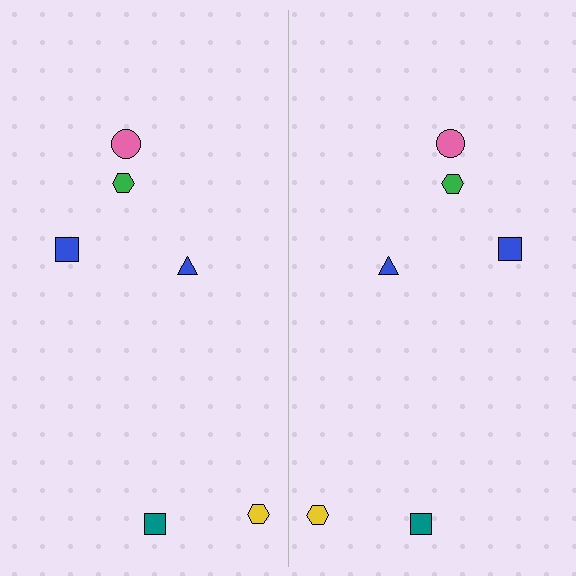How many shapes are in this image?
There are 12 shapes in this image.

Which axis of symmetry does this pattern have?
The pattern has a vertical axis of symmetry running through the center of the image.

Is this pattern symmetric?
Yes, this pattern has bilateral (reflection) symmetry.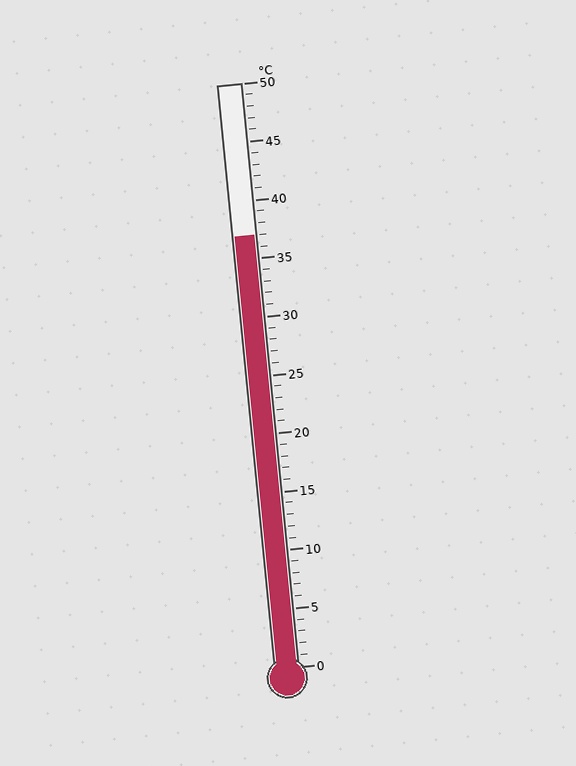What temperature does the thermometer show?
The thermometer shows approximately 37°C.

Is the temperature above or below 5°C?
The temperature is above 5°C.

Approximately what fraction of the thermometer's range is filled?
The thermometer is filled to approximately 75% of its range.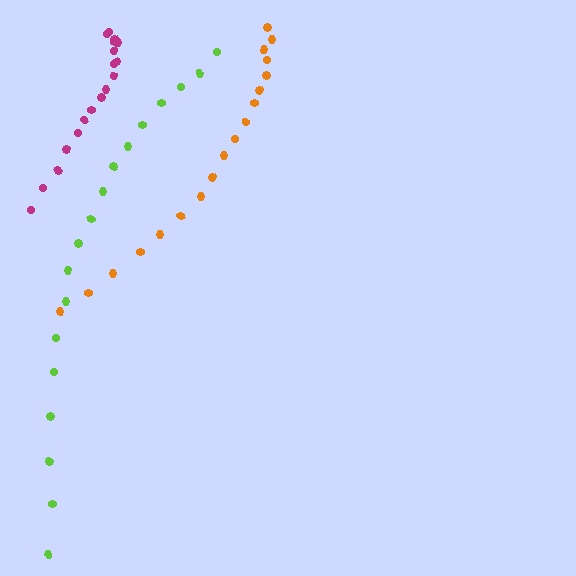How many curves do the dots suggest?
There are 3 distinct paths.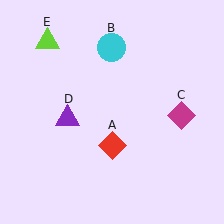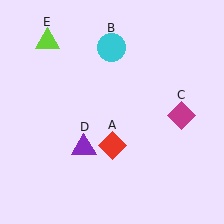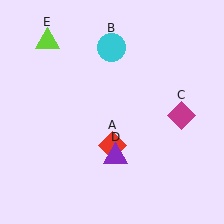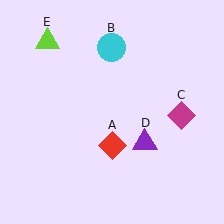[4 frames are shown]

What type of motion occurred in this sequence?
The purple triangle (object D) rotated counterclockwise around the center of the scene.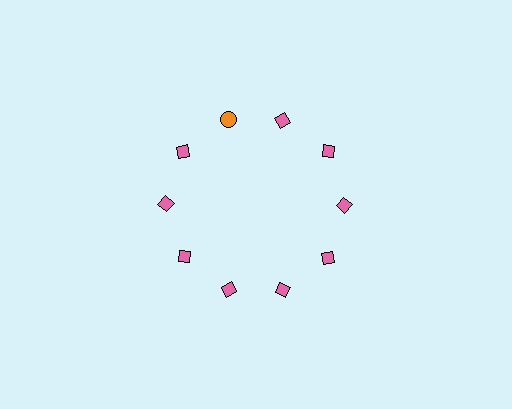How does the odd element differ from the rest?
It differs in both color (orange instead of pink) and shape (circle instead of diamond).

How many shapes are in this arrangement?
There are 10 shapes arranged in a ring pattern.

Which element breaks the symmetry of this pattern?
The orange circle at roughly the 11 o'clock position breaks the symmetry. All other shapes are pink diamonds.